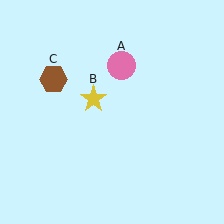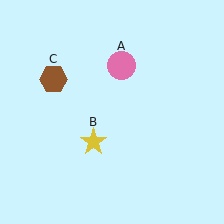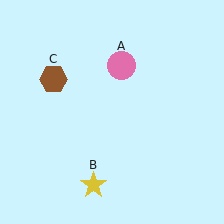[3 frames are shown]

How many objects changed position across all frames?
1 object changed position: yellow star (object B).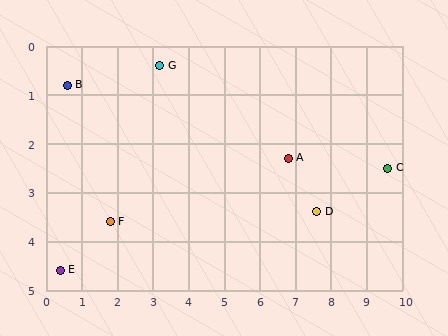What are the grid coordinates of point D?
Point D is at approximately (7.6, 3.4).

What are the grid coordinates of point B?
Point B is at approximately (0.6, 0.8).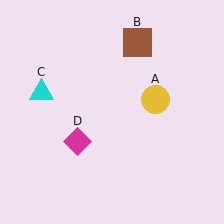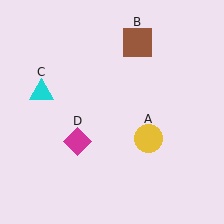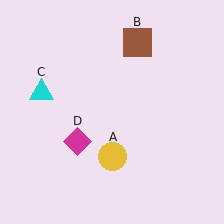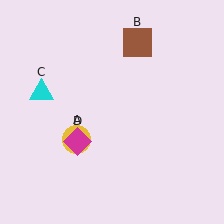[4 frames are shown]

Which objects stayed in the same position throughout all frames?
Brown square (object B) and cyan triangle (object C) and magenta diamond (object D) remained stationary.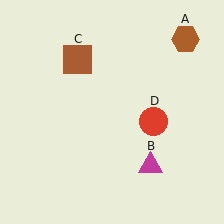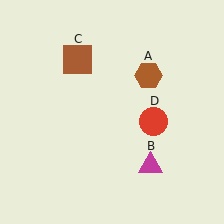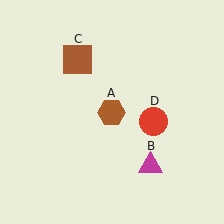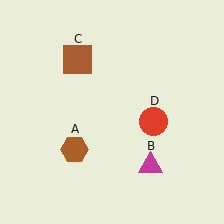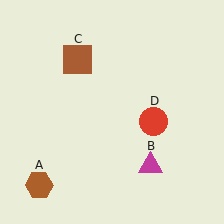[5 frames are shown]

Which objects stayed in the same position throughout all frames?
Magenta triangle (object B) and brown square (object C) and red circle (object D) remained stationary.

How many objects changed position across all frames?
1 object changed position: brown hexagon (object A).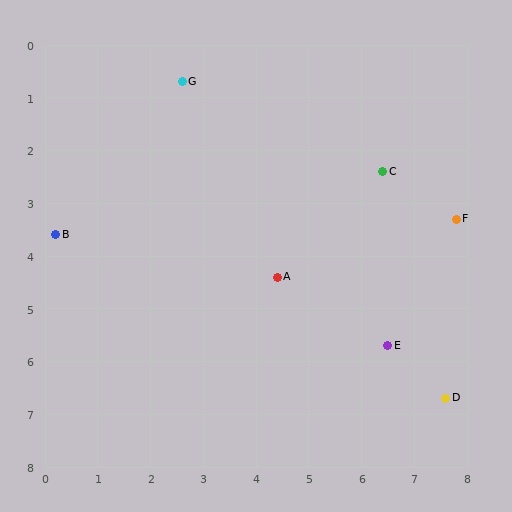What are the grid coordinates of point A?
Point A is at approximately (4.4, 4.4).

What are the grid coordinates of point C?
Point C is at approximately (6.4, 2.4).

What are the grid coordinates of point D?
Point D is at approximately (7.6, 6.7).